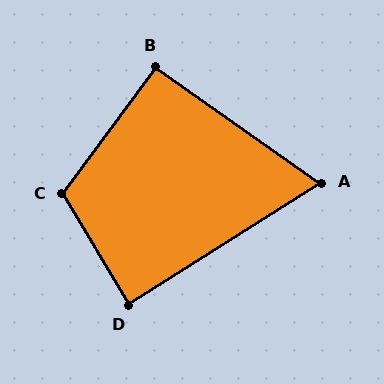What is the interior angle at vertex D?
Approximately 88 degrees (approximately right).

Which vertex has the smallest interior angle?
A, at approximately 67 degrees.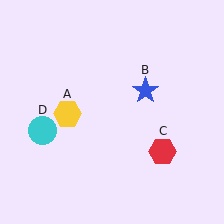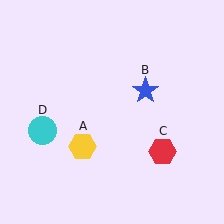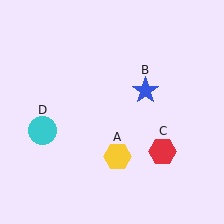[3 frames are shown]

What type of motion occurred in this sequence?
The yellow hexagon (object A) rotated counterclockwise around the center of the scene.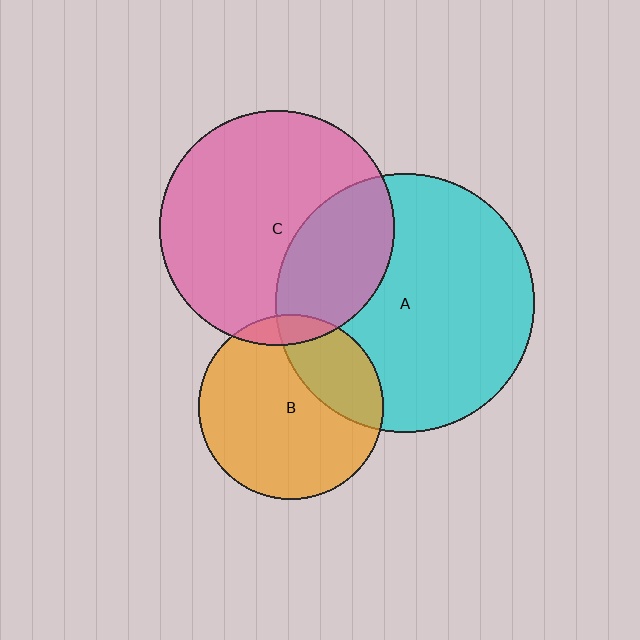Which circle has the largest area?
Circle A (cyan).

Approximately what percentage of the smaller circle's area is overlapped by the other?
Approximately 25%.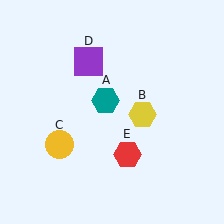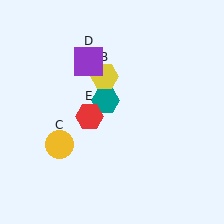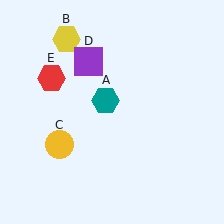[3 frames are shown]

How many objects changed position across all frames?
2 objects changed position: yellow hexagon (object B), red hexagon (object E).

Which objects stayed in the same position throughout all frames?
Teal hexagon (object A) and yellow circle (object C) and purple square (object D) remained stationary.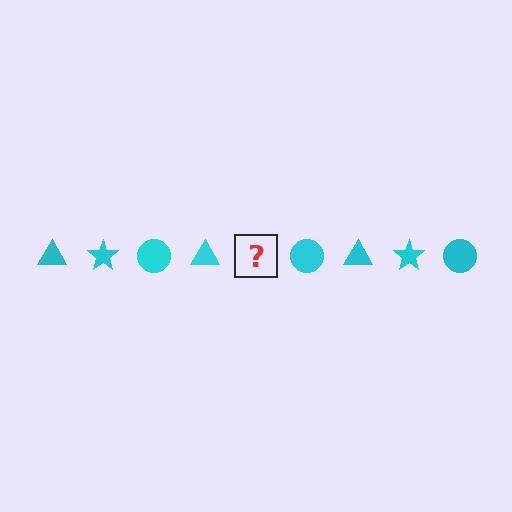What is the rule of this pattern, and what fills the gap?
The rule is that the pattern cycles through triangle, star, circle shapes in cyan. The gap should be filled with a cyan star.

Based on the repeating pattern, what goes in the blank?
The blank should be a cyan star.